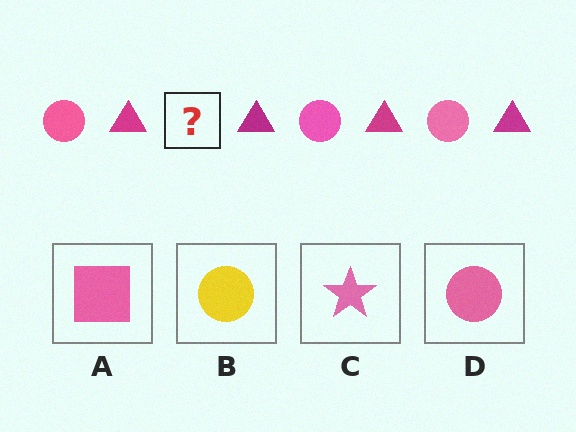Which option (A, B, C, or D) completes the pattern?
D.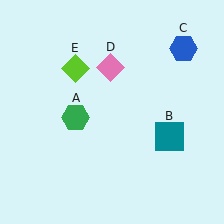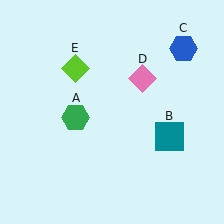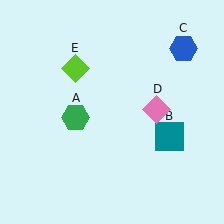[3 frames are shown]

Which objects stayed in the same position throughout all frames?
Green hexagon (object A) and teal square (object B) and blue hexagon (object C) and lime diamond (object E) remained stationary.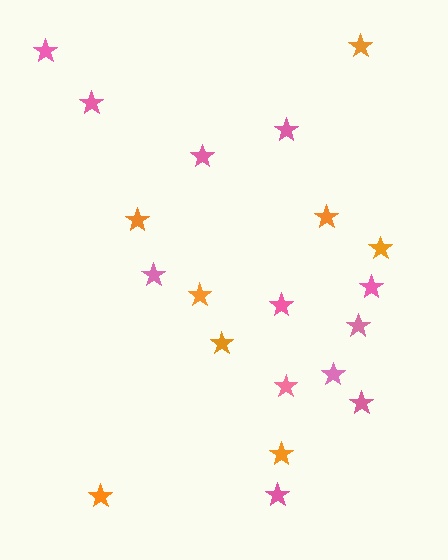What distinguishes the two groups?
There are 2 groups: one group of orange stars (8) and one group of pink stars (12).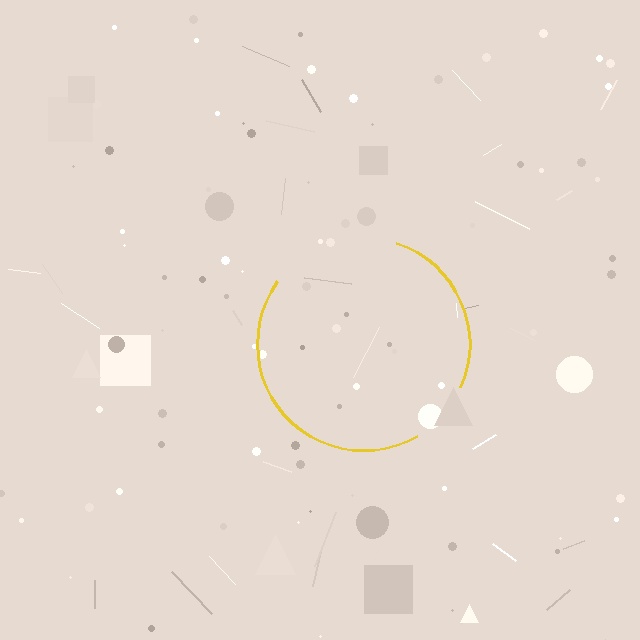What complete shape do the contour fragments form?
The contour fragments form a circle.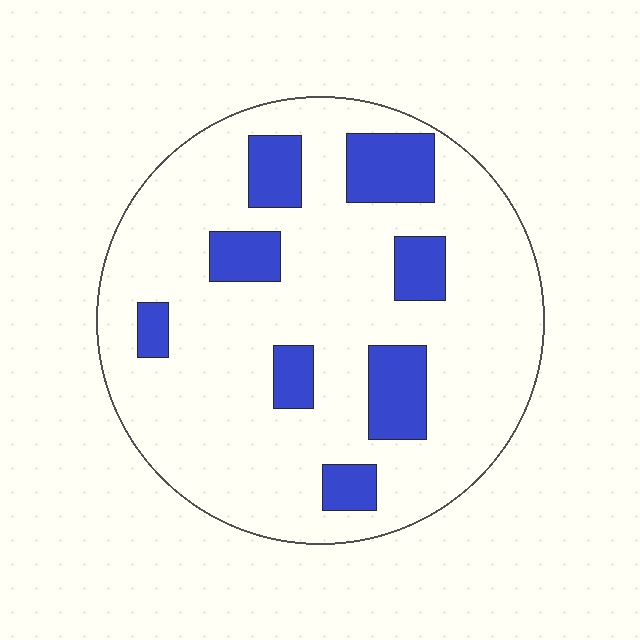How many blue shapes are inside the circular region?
8.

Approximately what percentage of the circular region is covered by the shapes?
Approximately 20%.